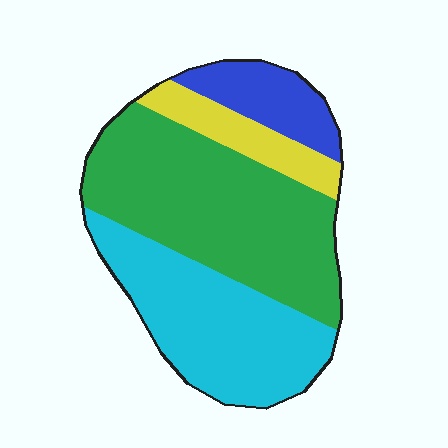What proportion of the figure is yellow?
Yellow takes up about one tenth (1/10) of the figure.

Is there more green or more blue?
Green.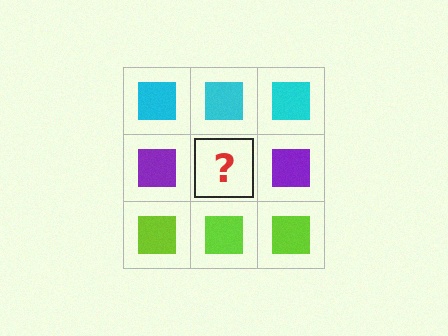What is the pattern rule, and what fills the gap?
The rule is that each row has a consistent color. The gap should be filled with a purple square.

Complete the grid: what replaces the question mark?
The question mark should be replaced with a purple square.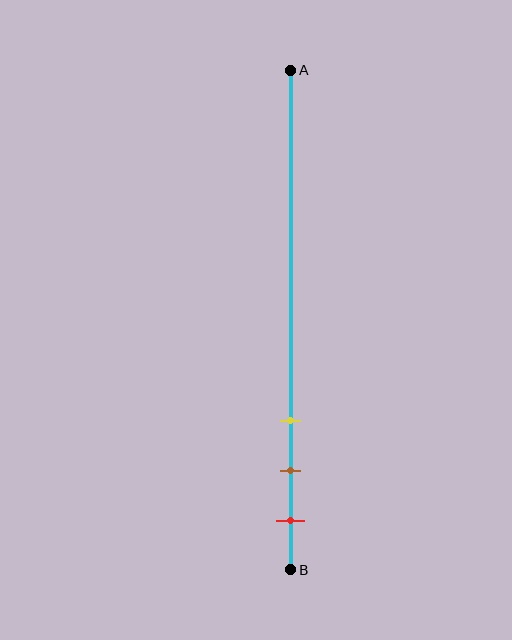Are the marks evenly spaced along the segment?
Yes, the marks are approximately evenly spaced.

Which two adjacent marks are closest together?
The brown and red marks are the closest adjacent pair.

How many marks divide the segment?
There are 3 marks dividing the segment.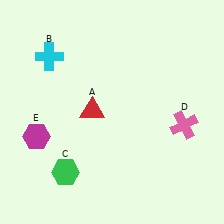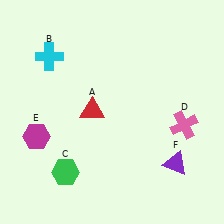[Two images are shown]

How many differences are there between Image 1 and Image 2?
There is 1 difference between the two images.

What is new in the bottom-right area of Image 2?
A purple triangle (F) was added in the bottom-right area of Image 2.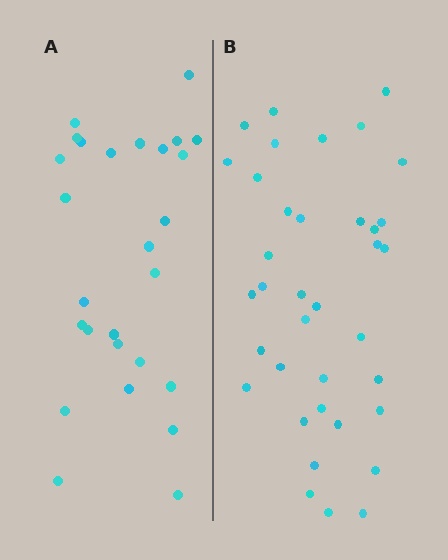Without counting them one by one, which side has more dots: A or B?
Region B (the right region) has more dots.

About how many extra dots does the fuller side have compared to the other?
Region B has roughly 10 or so more dots than region A.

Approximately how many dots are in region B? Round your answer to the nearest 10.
About 40 dots. (The exact count is 37, which rounds to 40.)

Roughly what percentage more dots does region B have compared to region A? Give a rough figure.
About 35% more.